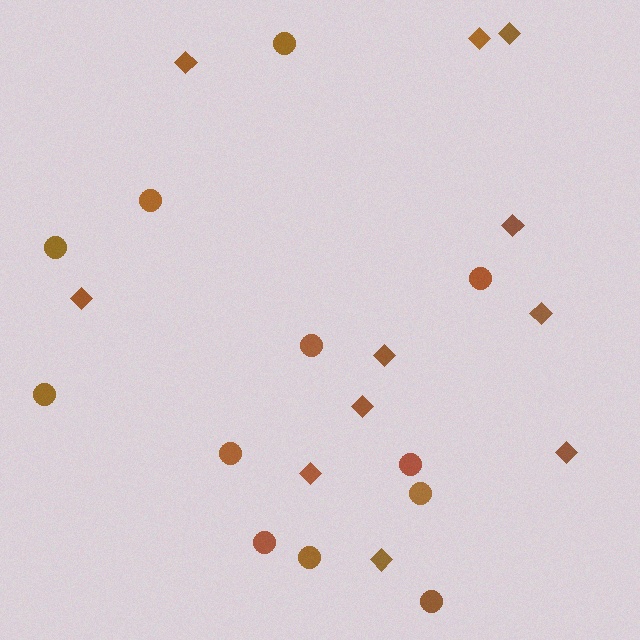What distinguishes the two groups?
There are 2 groups: one group of circles (12) and one group of diamonds (11).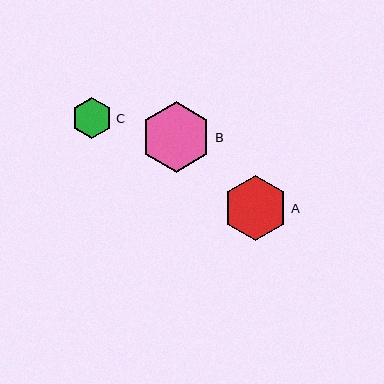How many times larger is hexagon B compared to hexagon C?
Hexagon B is approximately 1.7 times the size of hexagon C.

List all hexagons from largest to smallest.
From largest to smallest: B, A, C.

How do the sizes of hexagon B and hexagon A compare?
Hexagon B and hexagon A are approximately the same size.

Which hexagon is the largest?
Hexagon B is the largest with a size of approximately 71 pixels.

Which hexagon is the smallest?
Hexagon C is the smallest with a size of approximately 41 pixels.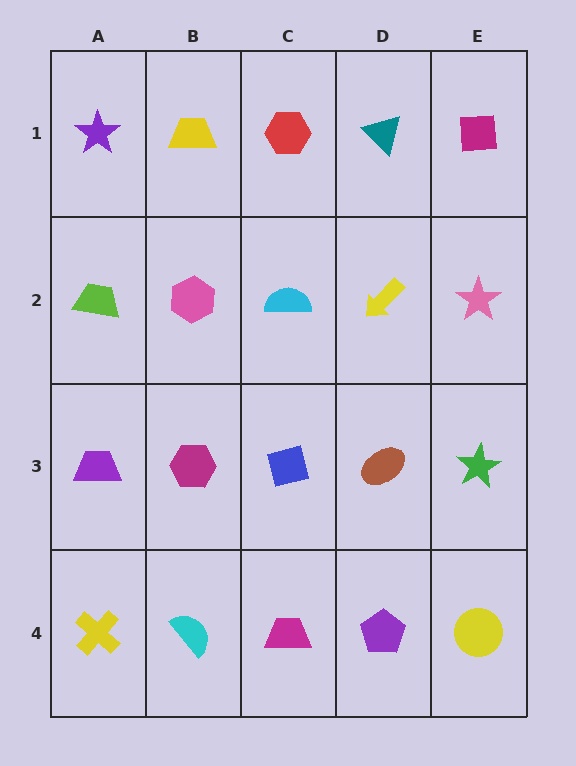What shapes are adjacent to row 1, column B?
A pink hexagon (row 2, column B), a purple star (row 1, column A), a red hexagon (row 1, column C).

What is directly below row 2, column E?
A green star.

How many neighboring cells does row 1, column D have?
3.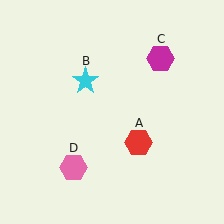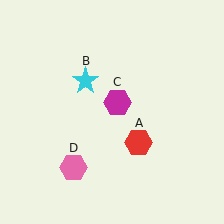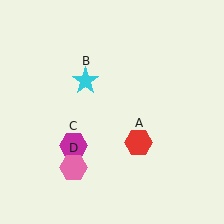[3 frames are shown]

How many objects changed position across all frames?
1 object changed position: magenta hexagon (object C).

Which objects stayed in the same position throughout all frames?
Red hexagon (object A) and cyan star (object B) and pink hexagon (object D) remained stationary.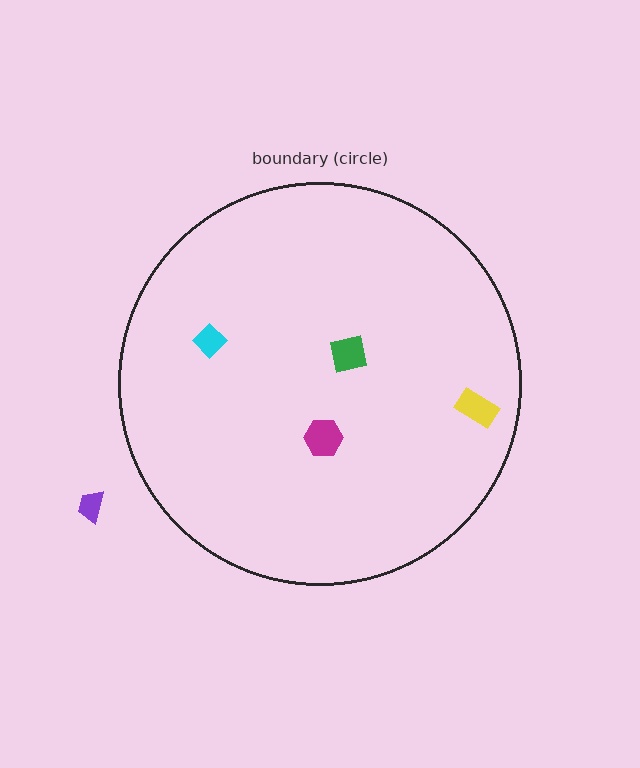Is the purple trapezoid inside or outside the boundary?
Outside.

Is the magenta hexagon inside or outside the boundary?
Inside.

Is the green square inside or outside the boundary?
Inside.